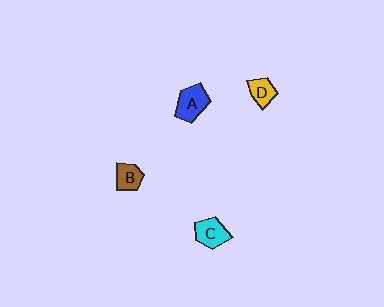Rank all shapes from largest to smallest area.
From largest to smallest: A (blue), C (cyan), B (brown), D (yellow).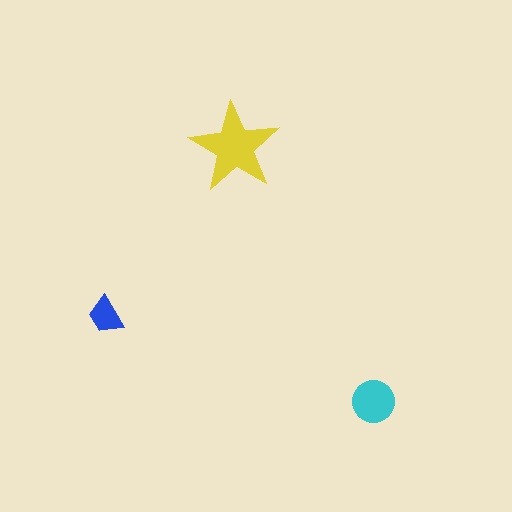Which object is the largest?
The yellow star.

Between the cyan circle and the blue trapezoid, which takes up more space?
The cyan circle.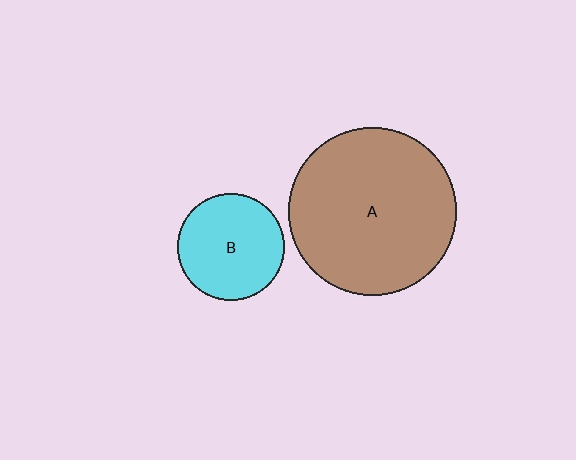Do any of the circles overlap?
No, none of the circles overlap.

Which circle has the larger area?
Circle A (brown).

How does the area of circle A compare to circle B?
Approximately 2.5 times.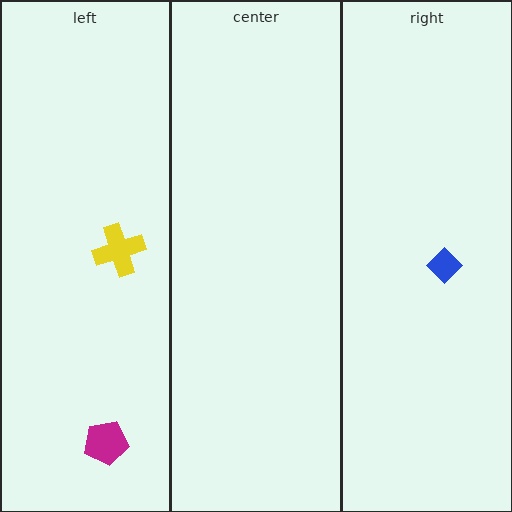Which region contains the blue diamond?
The right region.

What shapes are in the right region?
The blue diamond.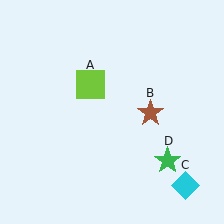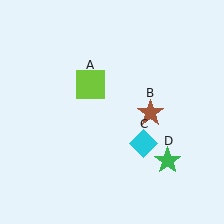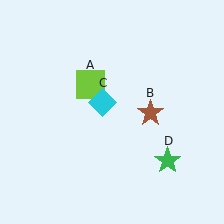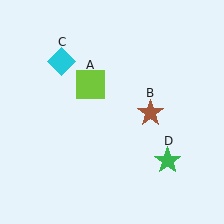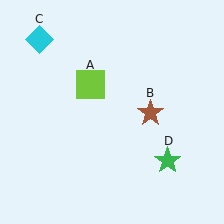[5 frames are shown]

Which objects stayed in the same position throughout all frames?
Lime square (object A) and brown star (object B) and green star (object D) remained stationary.